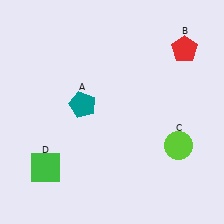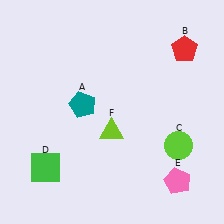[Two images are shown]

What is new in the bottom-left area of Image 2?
A lime triangle (F) was added in the bottom-left area of Image 2.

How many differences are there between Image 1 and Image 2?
There are 2 differences between the two images.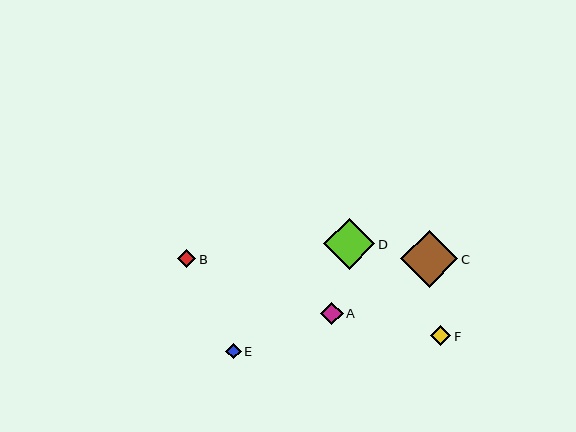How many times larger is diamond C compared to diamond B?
Diamond C is approximately 3.1 times the size of diamond B.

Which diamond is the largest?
Diamond C is the largest with a size of approximately 57 pixels.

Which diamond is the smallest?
Diamond E is the smallest with a size of approximately 15 pixels.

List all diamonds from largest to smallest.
From largest to smallest: C, D, A, F, B, E.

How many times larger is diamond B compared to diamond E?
Diamond B is approximately 1.2 times the size of diamond E.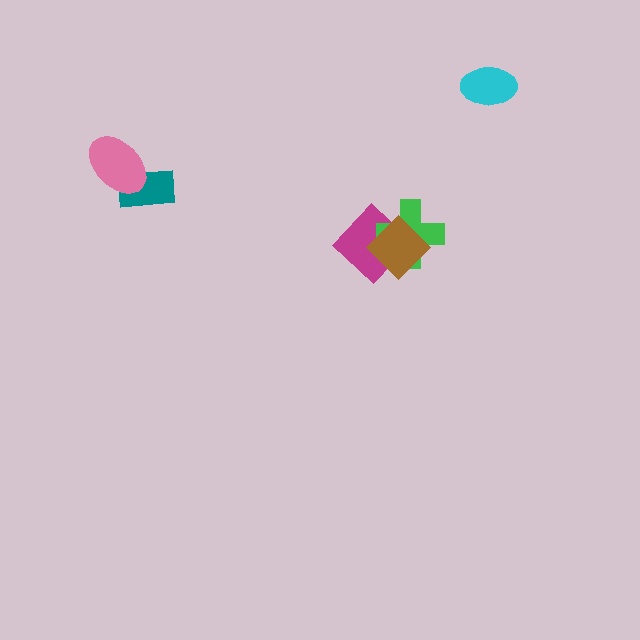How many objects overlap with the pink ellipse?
1 object overlaps with the pink ellipse.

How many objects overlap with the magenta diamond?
2 objects overlap with the magenta diamond.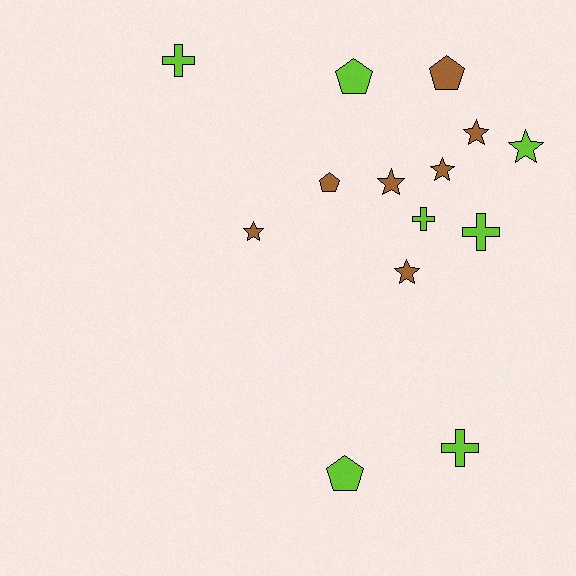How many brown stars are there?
There are 5 brown stars.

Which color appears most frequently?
Lime, with 7 objects.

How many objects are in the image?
There are 14 objects.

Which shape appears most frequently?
Star, with 6 objects.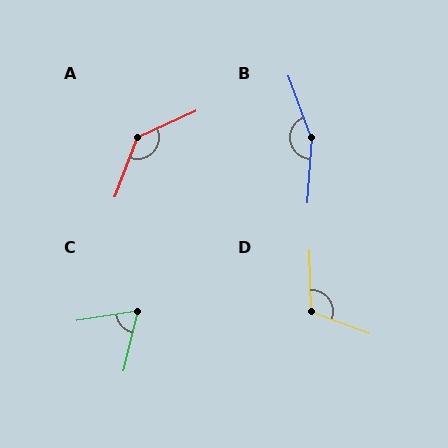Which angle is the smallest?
C, at approximately 67 degrees.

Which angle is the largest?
B, at approximately 156 degrees.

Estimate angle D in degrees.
Approximately 113 degrees.